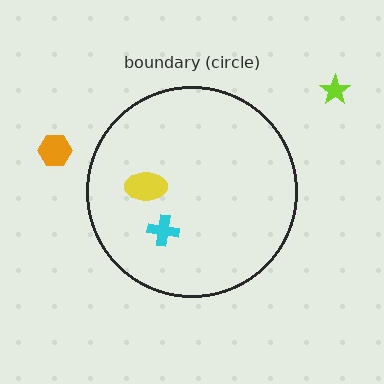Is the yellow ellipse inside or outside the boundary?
Inside.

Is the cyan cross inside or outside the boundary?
Inside.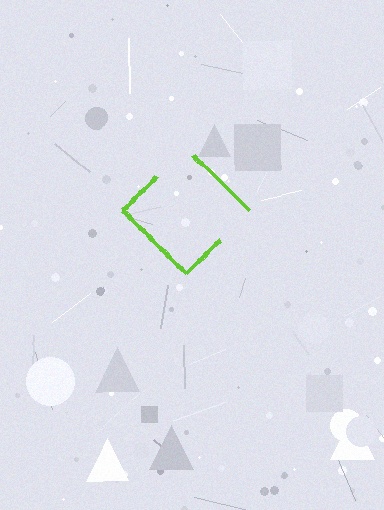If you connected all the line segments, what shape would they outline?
They would outline a diamond.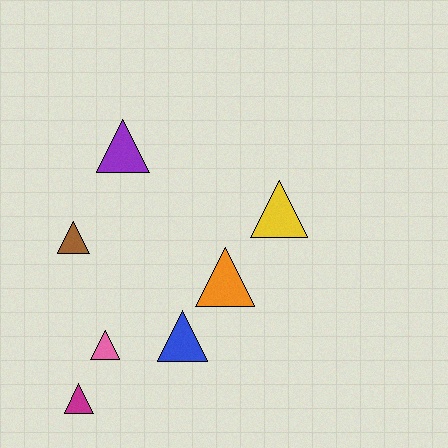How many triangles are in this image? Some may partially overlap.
There are 7 triangles.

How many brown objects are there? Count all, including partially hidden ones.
There is 1 brown object.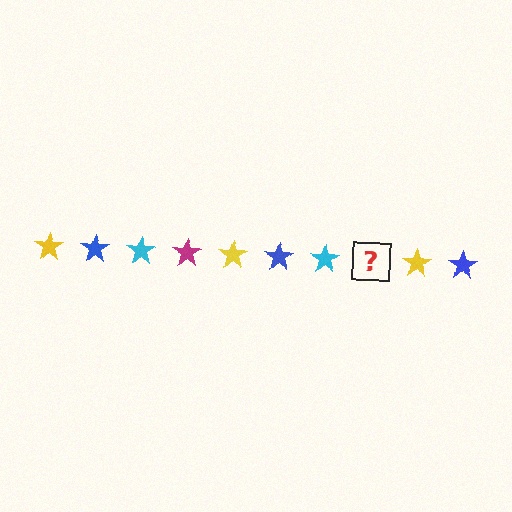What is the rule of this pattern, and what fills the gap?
The rule is that the pattern cycles through yellow, blue, cyan, magenta stars. The gap should be filled with a magenta star.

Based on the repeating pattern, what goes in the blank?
The blank should be a magenta star.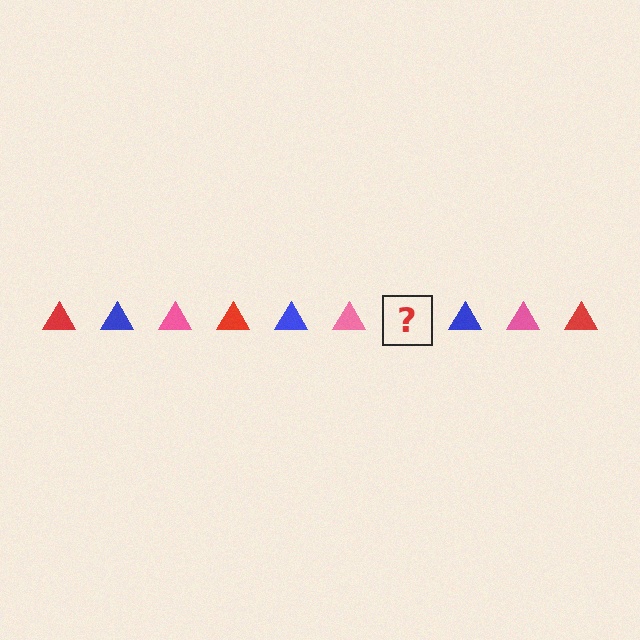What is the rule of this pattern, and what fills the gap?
The rule is that the pattern cycles through red, blue, pink triangles. The gap should be filled with a red triangle.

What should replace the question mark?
The question mark should be replaced with a red triangle.